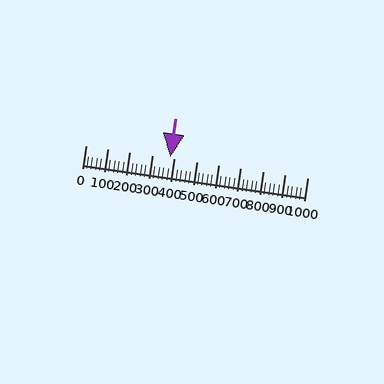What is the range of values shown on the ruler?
The ruler shows values from 0 to 1000.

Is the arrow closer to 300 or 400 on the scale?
The arrow is closer to 400.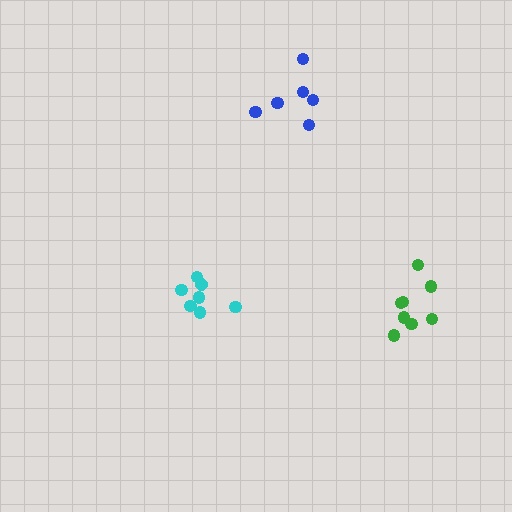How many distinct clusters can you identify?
There are 3 distinct clusters.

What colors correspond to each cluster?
The clusters are colored: cyan, green, blue.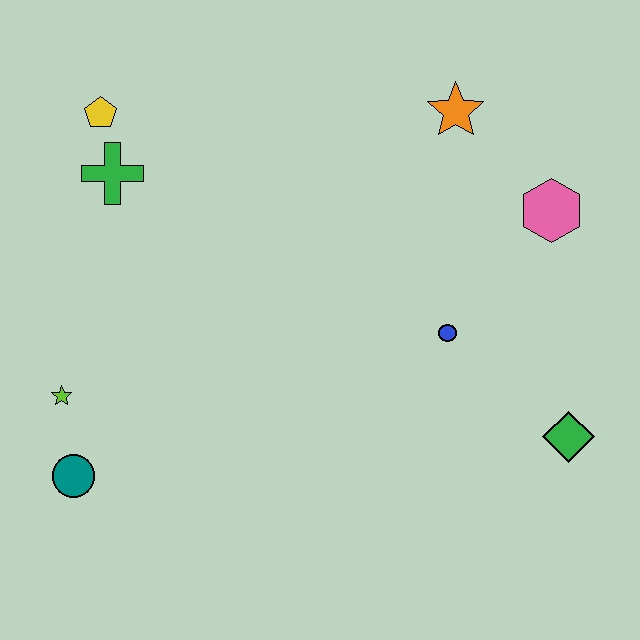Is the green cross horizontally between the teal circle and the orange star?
Yes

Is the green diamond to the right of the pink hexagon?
Yes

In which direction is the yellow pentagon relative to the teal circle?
The yellow pentagon is above the teal circle.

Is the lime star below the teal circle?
No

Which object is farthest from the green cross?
The green diamond is farthest from the green cross.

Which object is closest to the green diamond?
The blue circle is closest to the green diamond.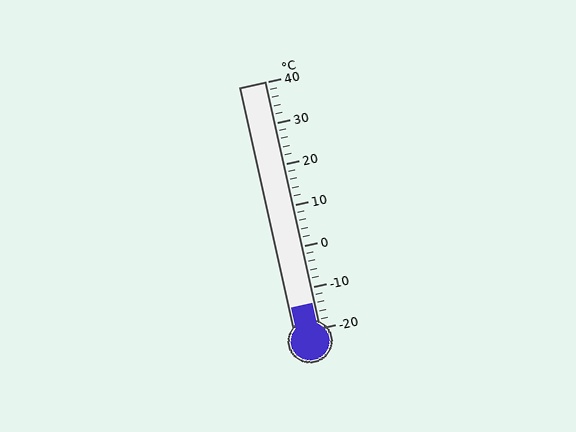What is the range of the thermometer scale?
The thermometer scale ranges from -20°C to 40°C.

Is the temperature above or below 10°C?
The temperature is below 10°C.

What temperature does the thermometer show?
The thermometer shows approximately -14°C.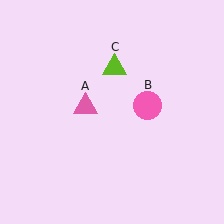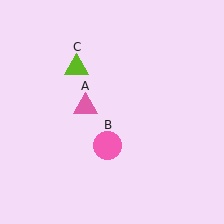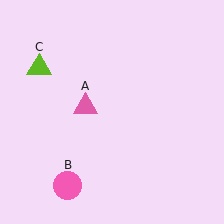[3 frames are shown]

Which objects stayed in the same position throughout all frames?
Pink triangle (object A) remained stationary.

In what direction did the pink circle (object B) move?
The pink circle (object B) moved down and to the left.